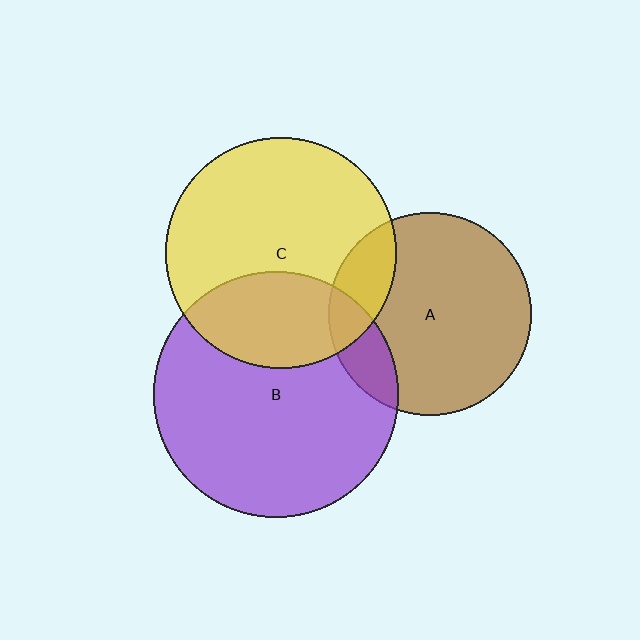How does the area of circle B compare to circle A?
Approximately 1.5 times.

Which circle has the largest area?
Circle B (purple).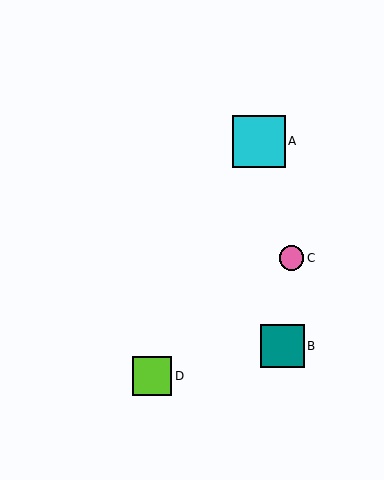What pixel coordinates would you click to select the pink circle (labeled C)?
Click at (292, 258) to select the pink circle C.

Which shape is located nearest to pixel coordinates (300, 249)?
The pink circle (labeled C) at (292, 258) is nearest to that location.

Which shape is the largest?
The cyan square (labeled A) is the largest.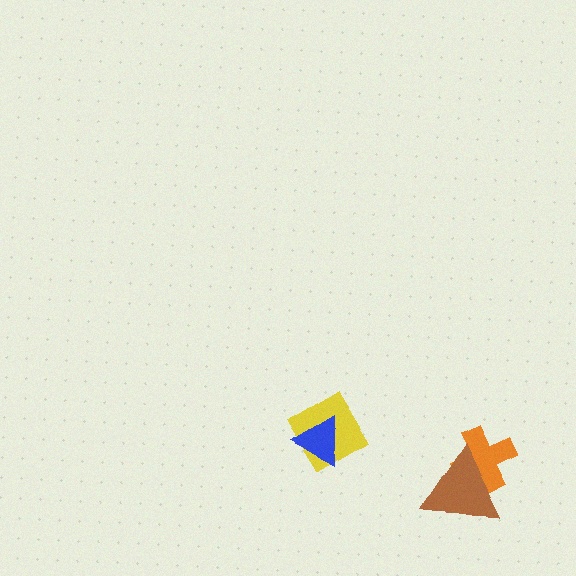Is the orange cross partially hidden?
Yes, it is partially covered by another shape.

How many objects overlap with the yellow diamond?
1 object overlaps with the yellow diamond.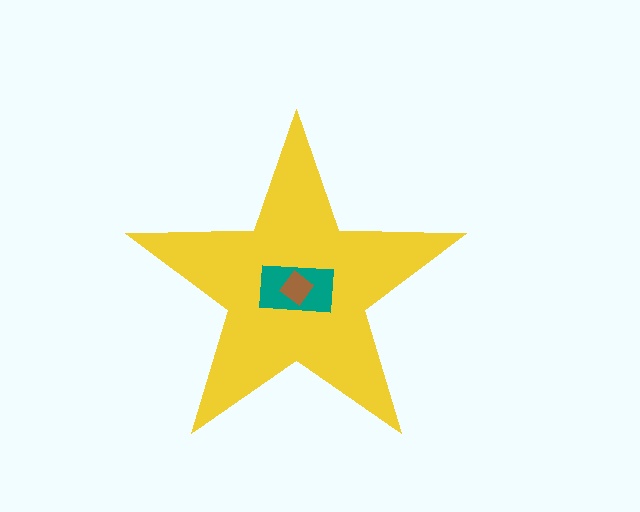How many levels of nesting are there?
3.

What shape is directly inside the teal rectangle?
The brown diamond.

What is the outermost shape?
The yellow star.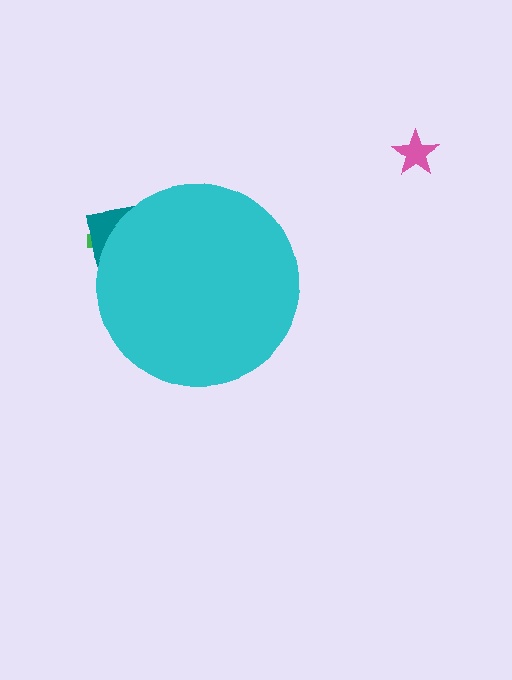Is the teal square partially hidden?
Yes, the teal square is partially hidden behind the cyan circle.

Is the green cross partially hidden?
Yes, the green cross is partially hidden behind the cyan circle.